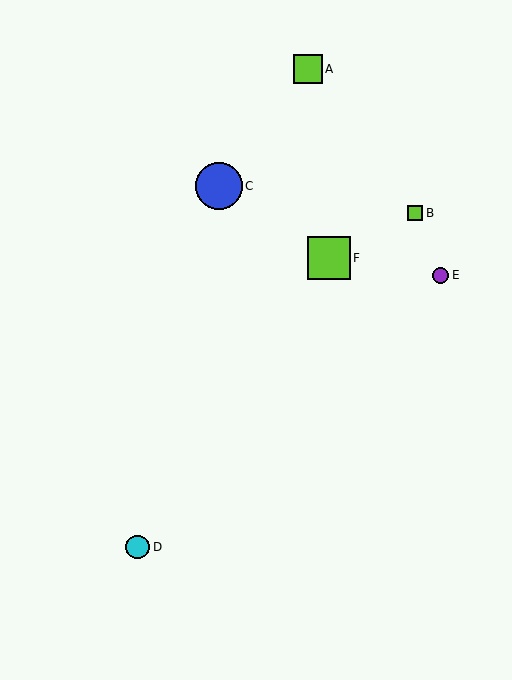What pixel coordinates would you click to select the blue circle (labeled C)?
Click at (219, 186) to select the blue circle C.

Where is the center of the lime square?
The center of the lime square is at (329, 258).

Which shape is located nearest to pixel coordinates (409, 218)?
The lime square (labeled B) at (415, 213) is nearest to that location.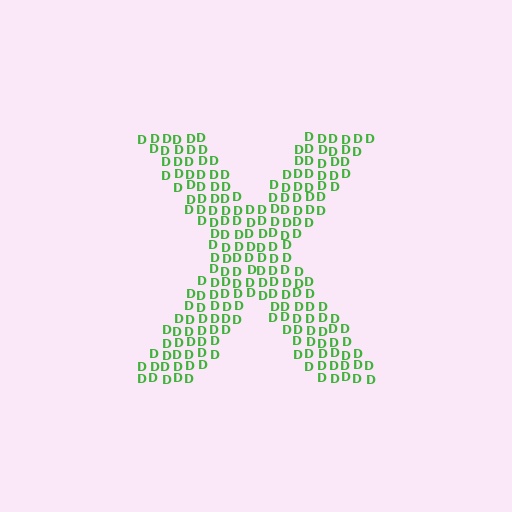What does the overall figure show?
The overall figure shows the letter X.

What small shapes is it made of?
It is made of small letter D's.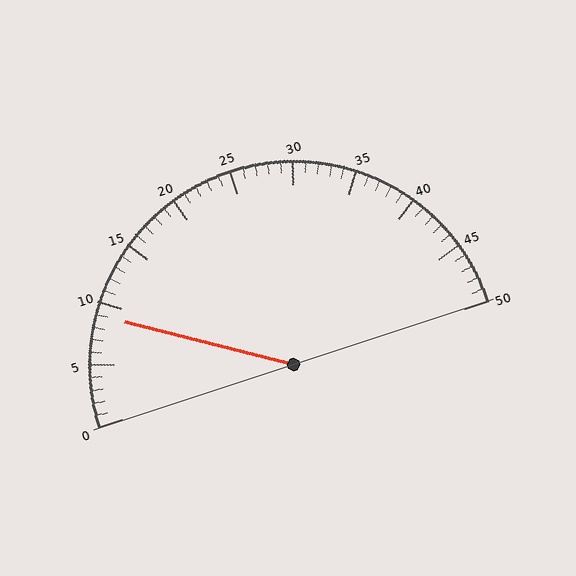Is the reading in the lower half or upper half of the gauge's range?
The reading is in the lower half of the range (0 to 50).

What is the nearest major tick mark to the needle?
The nearest major tick mark is 10.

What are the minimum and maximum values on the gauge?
The gauge ranges from 0 to 50.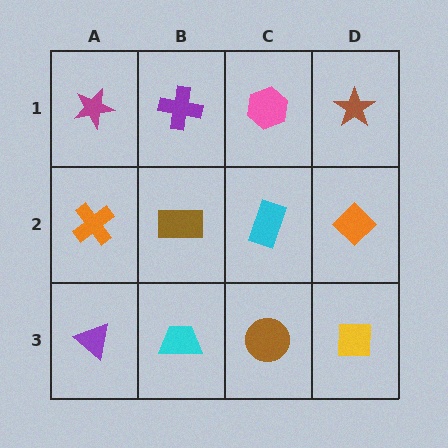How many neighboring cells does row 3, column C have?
3.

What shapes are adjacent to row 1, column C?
A cyan rectangle (row 2, column C), a purple cross (row 1, column B), a brown star (row 1, column D).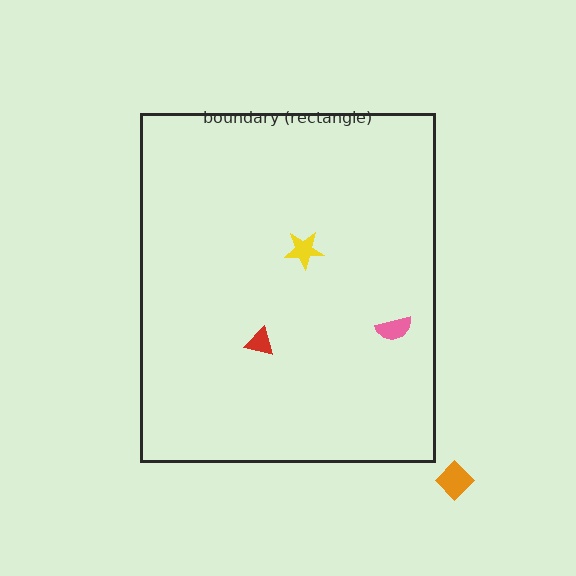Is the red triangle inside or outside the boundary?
Inside.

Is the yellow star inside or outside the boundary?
Inside.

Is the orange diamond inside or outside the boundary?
Outside.